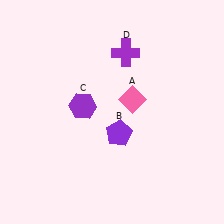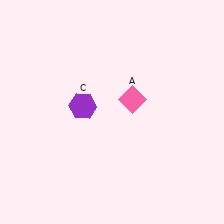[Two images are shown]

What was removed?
The purple cross (D), the purple pentagon (B) were removed in Image 2.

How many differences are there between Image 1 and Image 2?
There are 2 differences between the two images.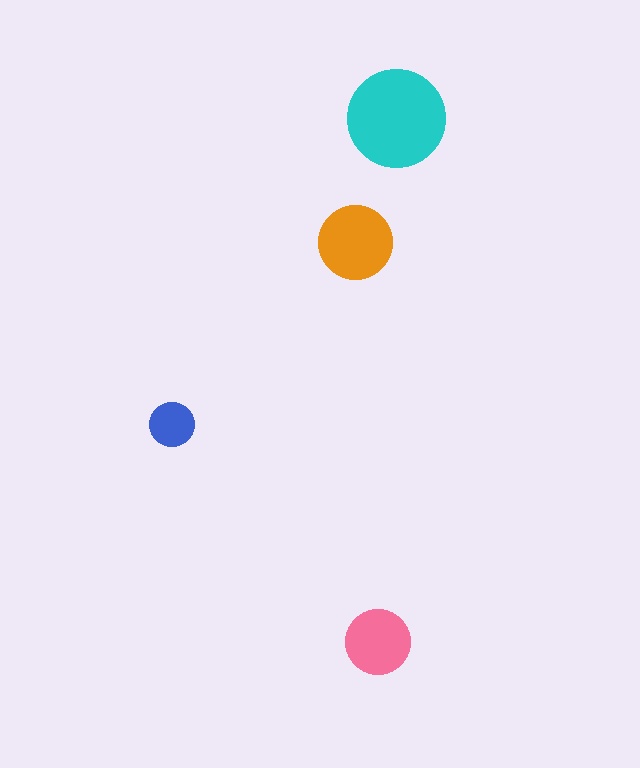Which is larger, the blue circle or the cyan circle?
The cyan one.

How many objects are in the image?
There are 4 objects in the image.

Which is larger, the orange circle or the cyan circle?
The cyan one.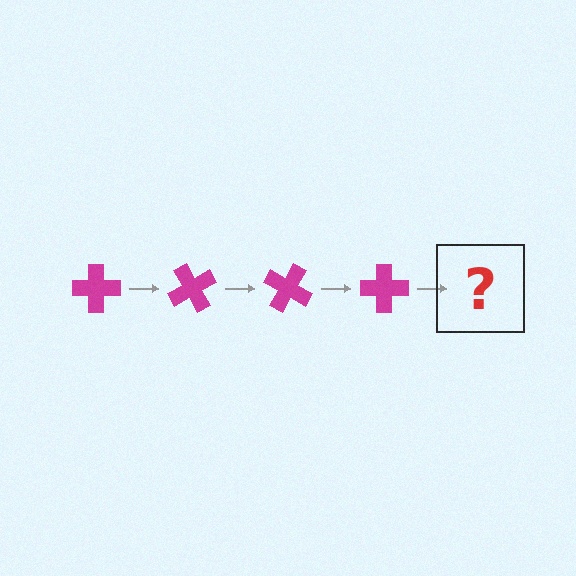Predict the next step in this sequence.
The next step is a magenta cross rotated 240 degrees.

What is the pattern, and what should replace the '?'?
The pattern is that the cross rotates 60 degrees each step. The '?' should be a magenta cross rotated 240 degrees.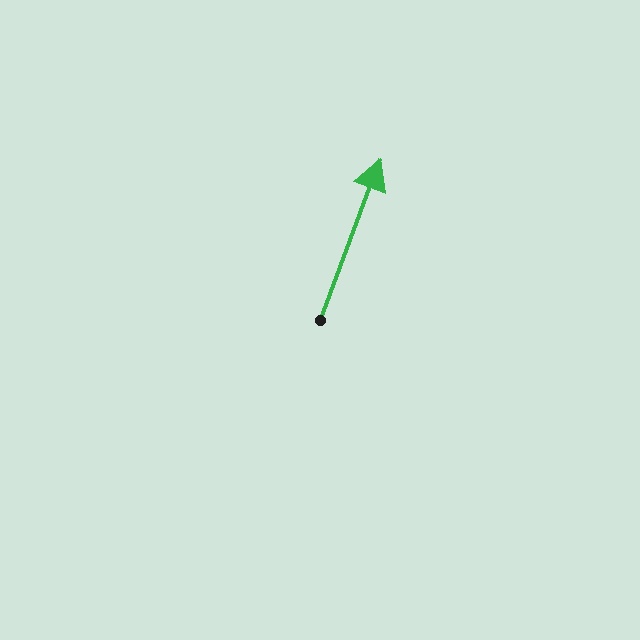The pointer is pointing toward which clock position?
Roughly 1 o'clock.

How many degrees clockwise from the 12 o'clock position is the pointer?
Approximately 21 degrees.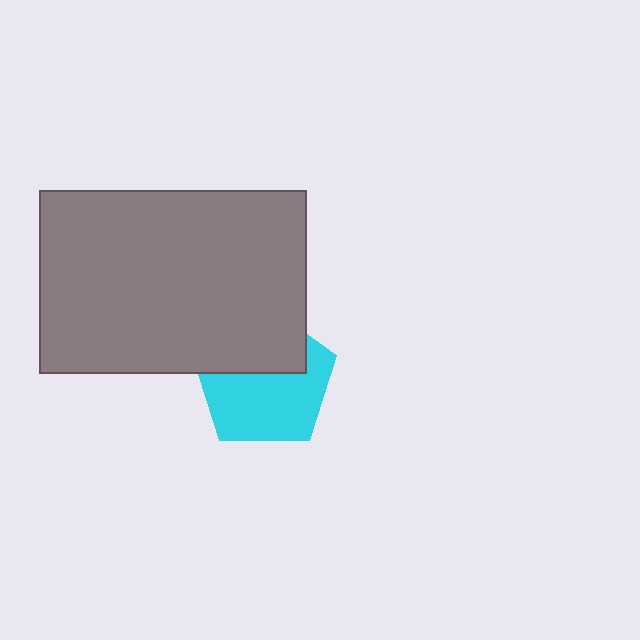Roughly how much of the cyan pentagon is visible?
About half of it is visible (roughly 60%).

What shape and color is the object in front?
The object in front is a gray rectangle.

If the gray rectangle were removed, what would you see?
You would see the complete cyan pentagon.